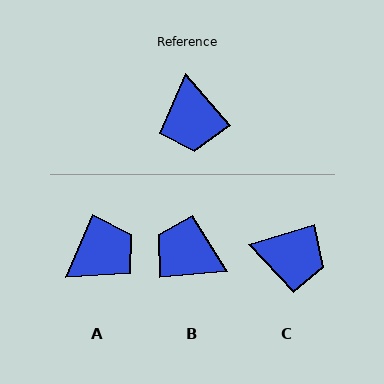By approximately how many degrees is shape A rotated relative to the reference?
Approximately 116 degrees counter-clockwise.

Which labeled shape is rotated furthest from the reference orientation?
B, about 125 degrees away.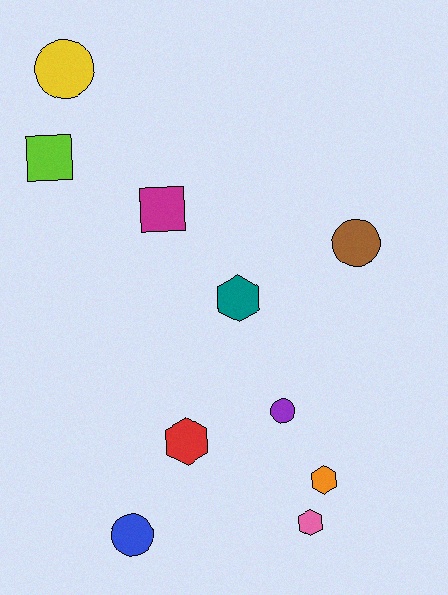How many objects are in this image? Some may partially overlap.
There are 10 objects.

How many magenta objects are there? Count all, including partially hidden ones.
There is 1 magenta object.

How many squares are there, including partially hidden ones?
There are 2 squares.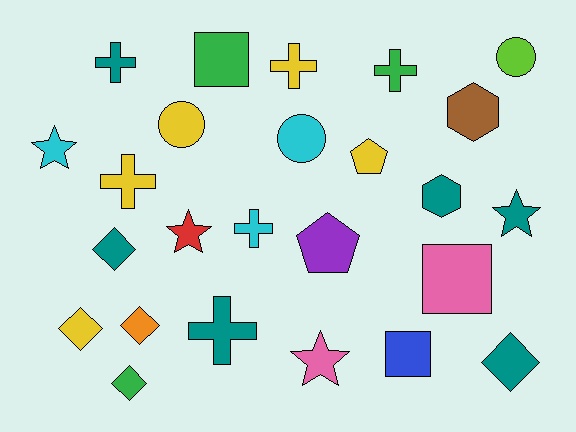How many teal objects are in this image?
There are 6 teal objects.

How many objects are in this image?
There are 25 objects.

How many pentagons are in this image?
There are 2 pentagons.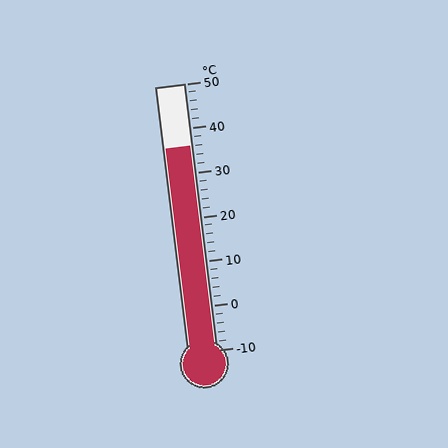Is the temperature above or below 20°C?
The temperature is above 20°C.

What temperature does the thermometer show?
The thermometer shows approximately 36°C.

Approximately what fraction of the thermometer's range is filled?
The thermometer is filled to approximately 75% of its range.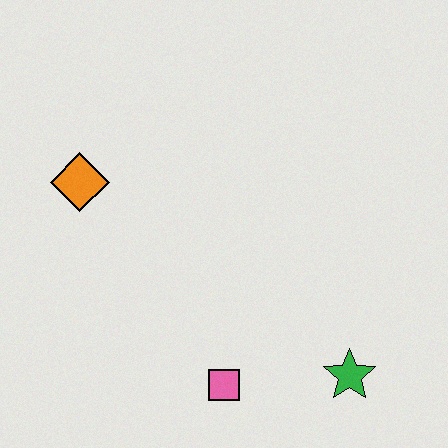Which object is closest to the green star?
The pink square is closest to the green star.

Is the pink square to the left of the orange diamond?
No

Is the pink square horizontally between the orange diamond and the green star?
Yes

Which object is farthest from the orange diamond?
The green star is farthest from the orange diamond.